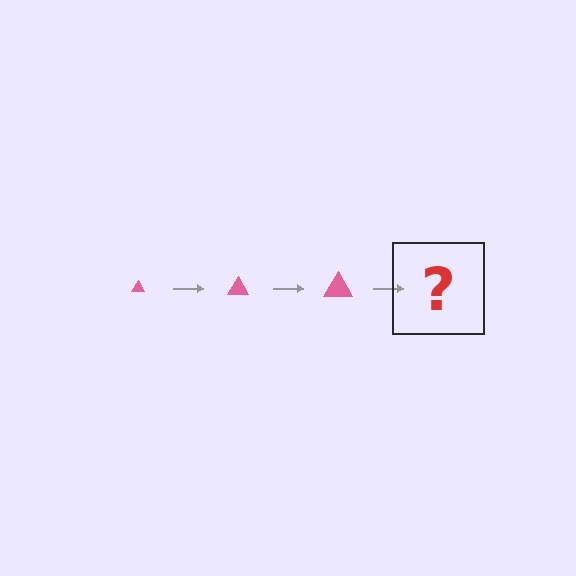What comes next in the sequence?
The next element should be a pink triangle, larger than the previous one.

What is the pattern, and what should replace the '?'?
The pattern is that the triangle gets progressively larger each step. The '?' should be a pink triangle, larger than the previous one.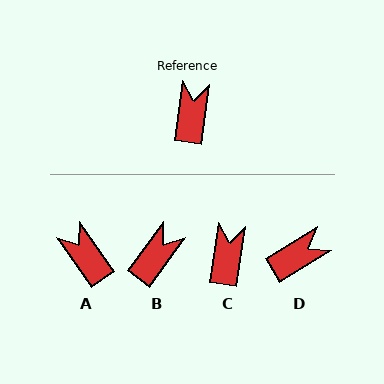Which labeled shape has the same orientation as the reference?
C.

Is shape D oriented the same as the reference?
No, it is off by about 50 degrees.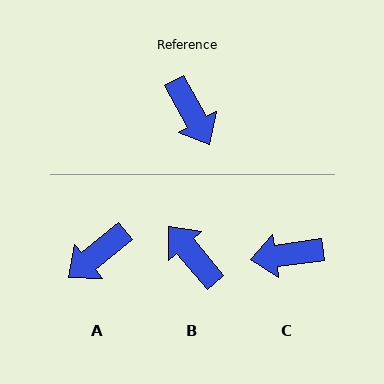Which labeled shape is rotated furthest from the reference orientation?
B, about 169 degrees away.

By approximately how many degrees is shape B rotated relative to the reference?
Approximately 169 degrees clockwise.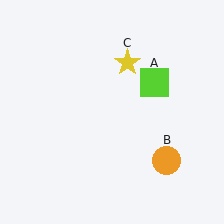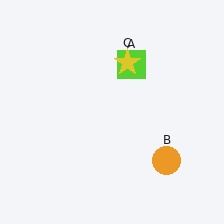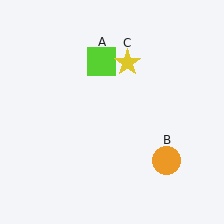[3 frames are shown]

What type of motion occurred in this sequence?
The lime square (object A) rotated counterclockwise around the center of the scene.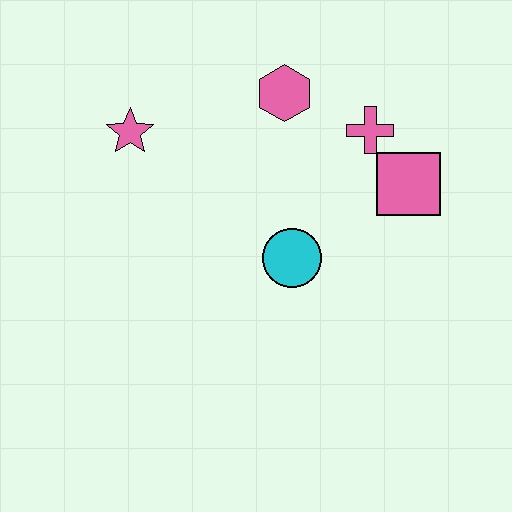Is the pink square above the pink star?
No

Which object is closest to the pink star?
The pink hexagon is closest to the pink star.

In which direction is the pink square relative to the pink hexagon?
The pink square is to the right of the pink hexagon.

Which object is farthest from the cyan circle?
The pink star is farthest from the cyan circle.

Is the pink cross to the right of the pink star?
Yes